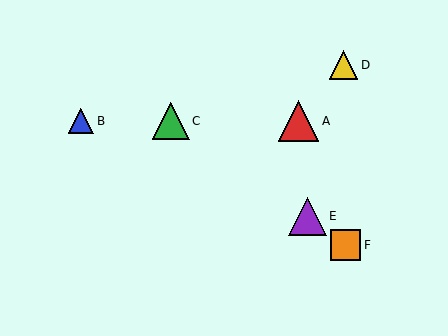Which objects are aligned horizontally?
Objects A, B, C are aligned horizontally.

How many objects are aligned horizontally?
3 objects (A, B, C) are aligned horizontally.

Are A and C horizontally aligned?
Yes, both are at y≈121.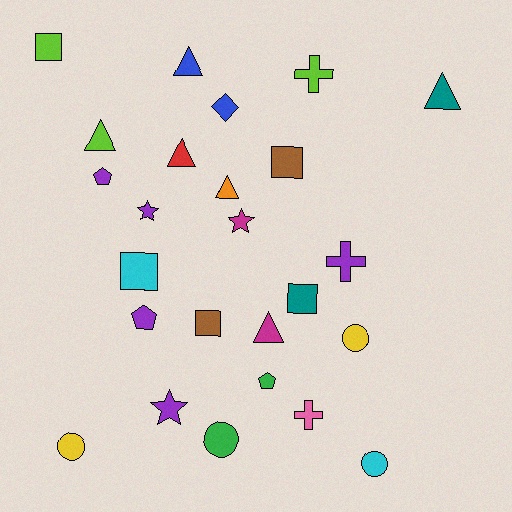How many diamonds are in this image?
There is 1 diamond.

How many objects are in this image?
There are 25 objects.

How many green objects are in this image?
There are 2 green objects.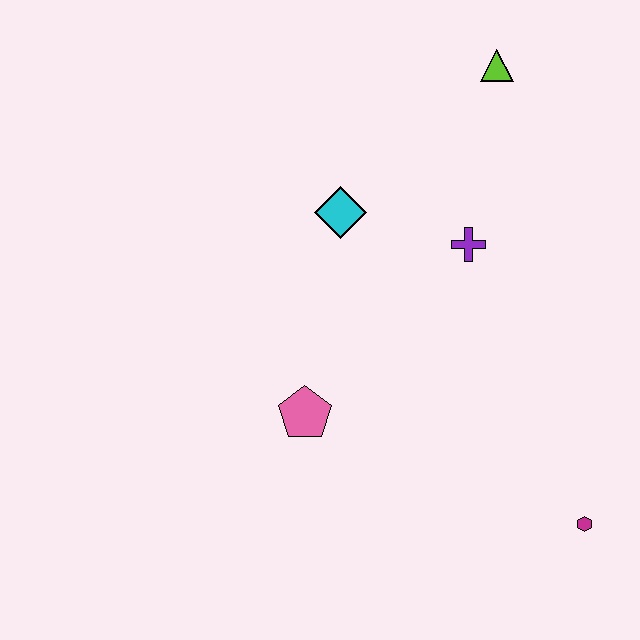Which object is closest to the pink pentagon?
The cyan diamond is closest to the pink pentagon.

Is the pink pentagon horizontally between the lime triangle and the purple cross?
No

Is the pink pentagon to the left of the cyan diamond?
Yes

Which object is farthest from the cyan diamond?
The magenta hexagon is farthest from the cyan diamond.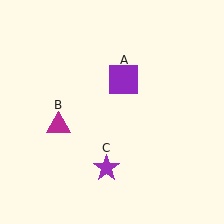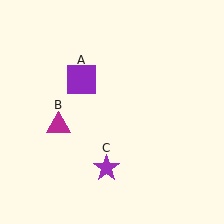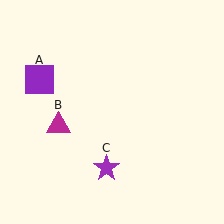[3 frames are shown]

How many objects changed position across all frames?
1 object changed position: purple square (object A).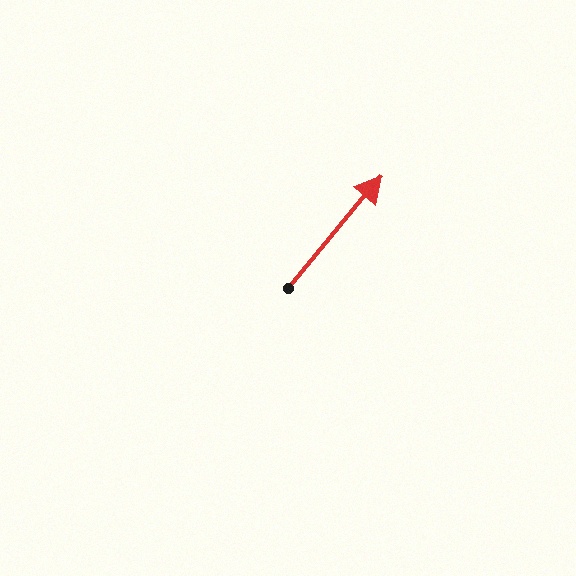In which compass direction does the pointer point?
Northeast.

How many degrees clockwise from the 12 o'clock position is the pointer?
Approximately 40 degrees.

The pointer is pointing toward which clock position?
Roughly 1 o'clock.